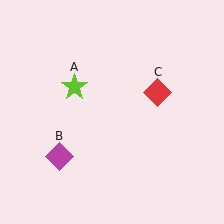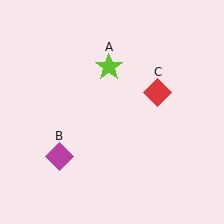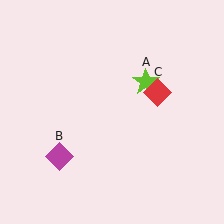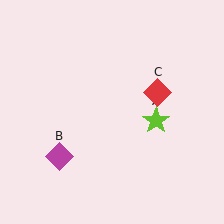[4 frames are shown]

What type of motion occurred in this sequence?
The lime star (object A) rotated clockwise around the center of the scene.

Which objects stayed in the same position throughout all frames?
Magenta diamond (object B) and red diamond (object C) remained stationary.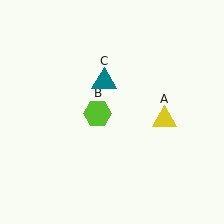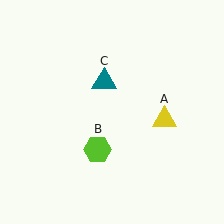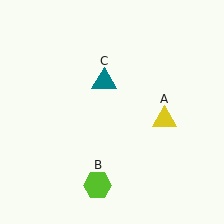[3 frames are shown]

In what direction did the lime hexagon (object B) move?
The lime hexagon (object B) moved down.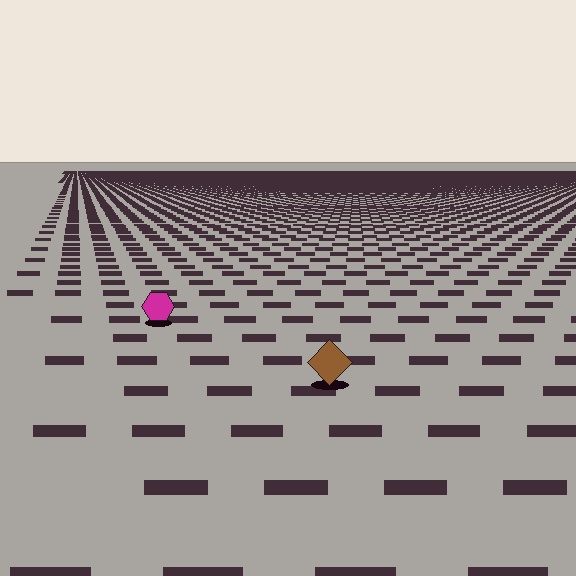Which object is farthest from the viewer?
The magenta hexagon is farthest from the viewer. It appears smaller and the ground texture around it is denser.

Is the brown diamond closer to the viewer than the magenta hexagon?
Yes. The brown diamond is closer — you can tell from the texture gradient: the ground texture is coarser near it.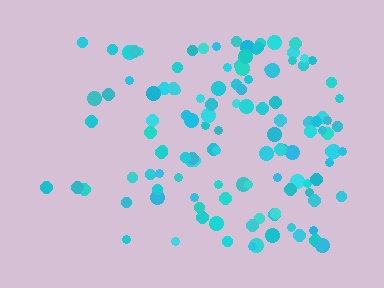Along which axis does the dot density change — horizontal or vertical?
Horizontal.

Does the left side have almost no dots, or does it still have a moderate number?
Still a moderate number, just noticeably fewer than the right.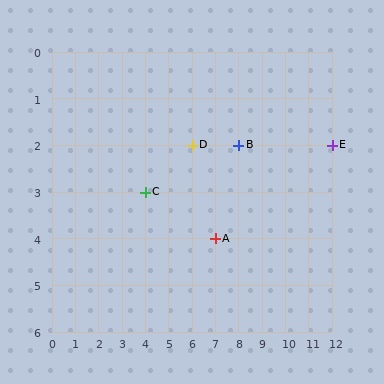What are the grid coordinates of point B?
Point B is at grid coordinates (8, 2).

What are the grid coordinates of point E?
Point E is at grid coordinates (12, 2).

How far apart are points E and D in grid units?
Points E and D are 6 columns apart.